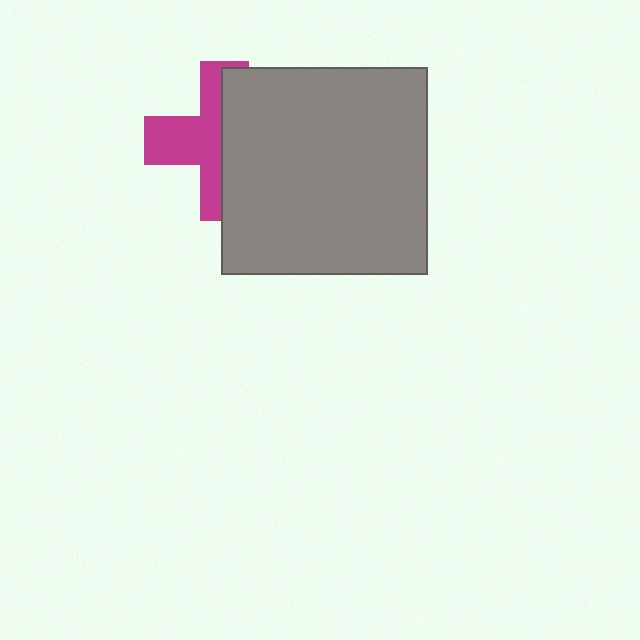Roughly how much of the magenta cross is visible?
About half of it is visible (roughly 48%).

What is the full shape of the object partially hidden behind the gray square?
The partially hidden object is a magenta cross.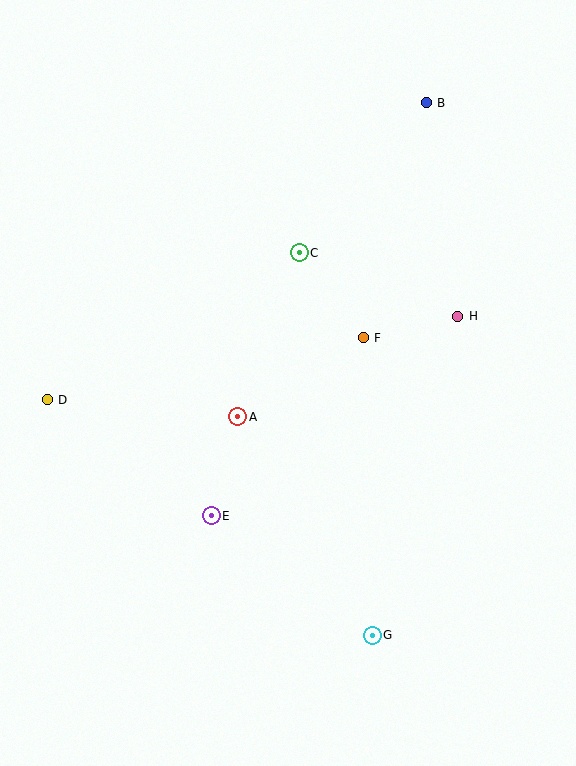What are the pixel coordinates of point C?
Point C is at (299, 253).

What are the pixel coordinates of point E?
Point E is at (211, 516).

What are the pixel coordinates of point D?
Point D is at (47, 400).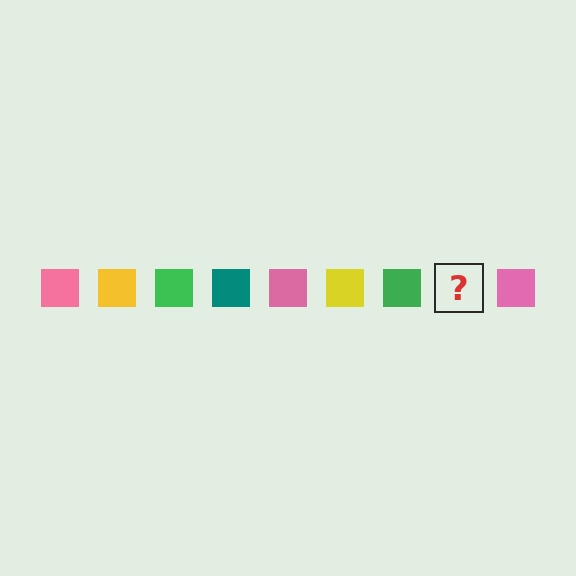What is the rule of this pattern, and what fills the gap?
The rule is that the pattern cycles through pink, yellow, green, teal squares. The gap should be filled with a teal square.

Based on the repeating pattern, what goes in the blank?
The blank should be a teal square.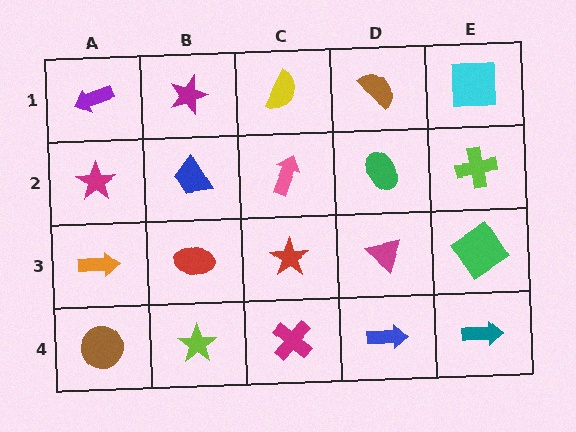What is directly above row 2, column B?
A magenta star.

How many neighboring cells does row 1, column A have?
2.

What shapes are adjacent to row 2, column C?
A yellow semicircle (row 1, column C), a red star (row 3, column C), a blue trapezoid (row 2, column B), a green ellipse (row 2, column D).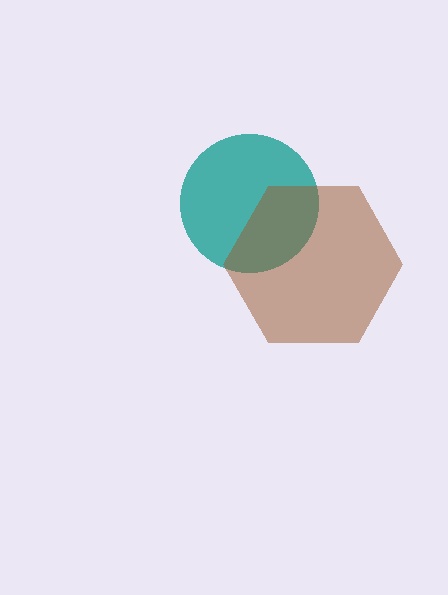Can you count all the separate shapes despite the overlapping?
Yes, there are 2 separate shapes.